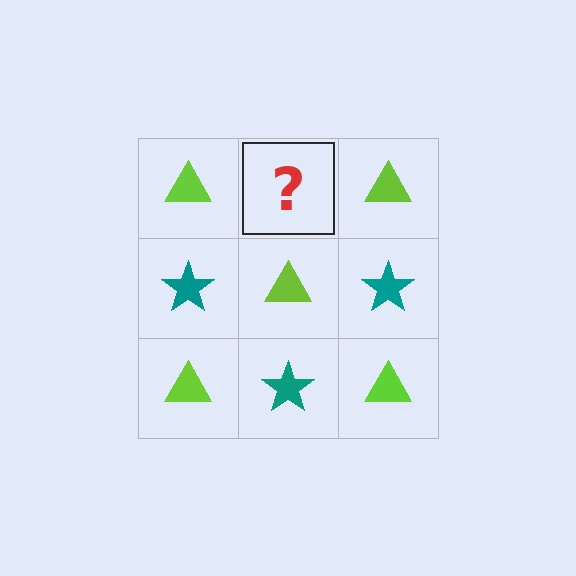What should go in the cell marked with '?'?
The missing cell should contain a teal star.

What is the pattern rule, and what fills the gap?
The rule is that it alternates lime triangle and teal star in a checkerboard pattern. The gap should be filled with a teal star.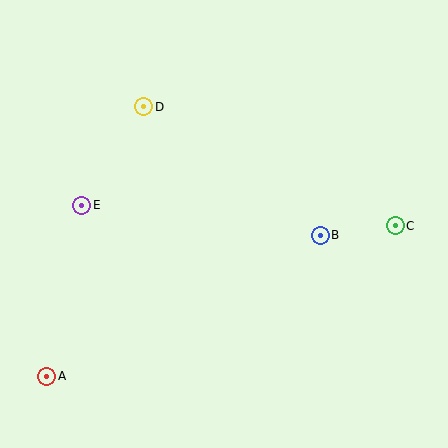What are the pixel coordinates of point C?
Point C is at (395, 226).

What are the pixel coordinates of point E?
Point E is at (82, 205).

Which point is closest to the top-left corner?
Point D is closest to the top-left corner.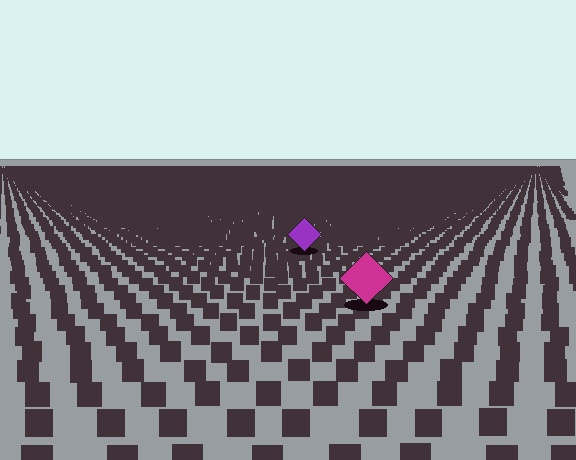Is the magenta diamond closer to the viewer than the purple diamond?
Yes. The magenta diamond is closer — you can tell from the texture gradient: the ground texture is coarser near it.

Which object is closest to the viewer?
The magenta diamond is closest. The texture marks near it are larger and more spread out.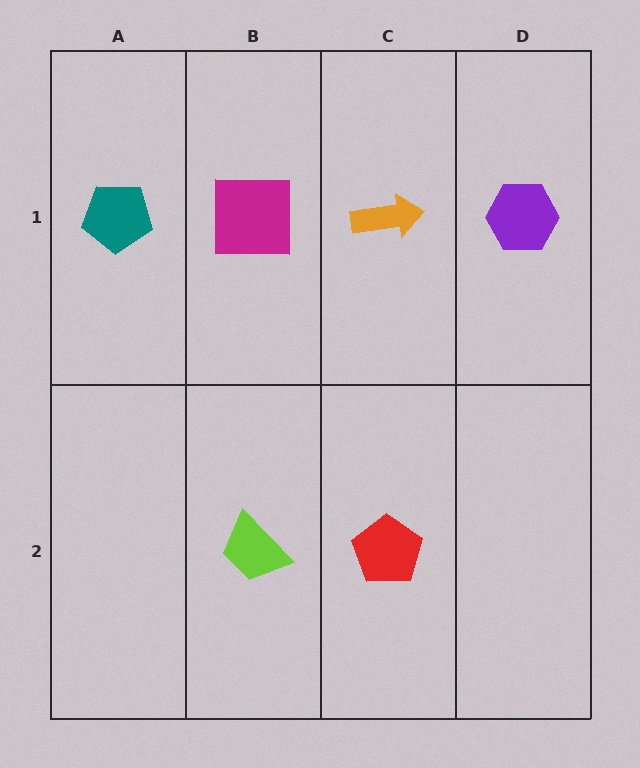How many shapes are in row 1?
4 shapes.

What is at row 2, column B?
A lime trapezoid.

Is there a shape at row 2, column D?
No, that cell is empty.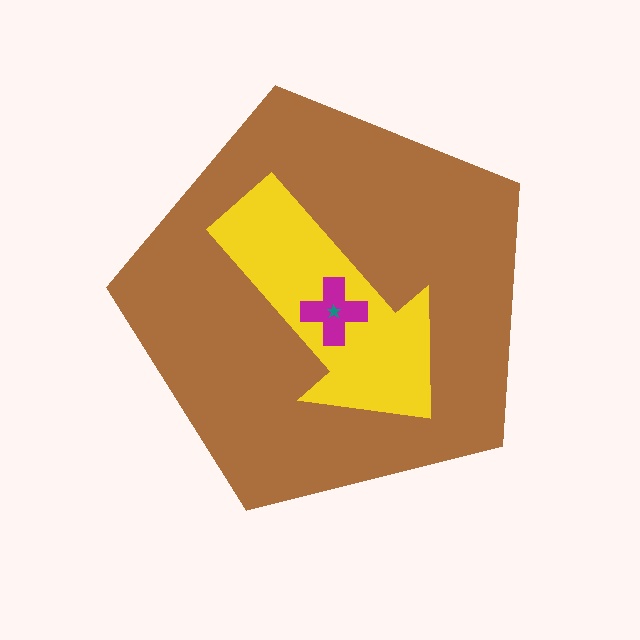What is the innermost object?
The teal star.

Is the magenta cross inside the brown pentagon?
Yes.